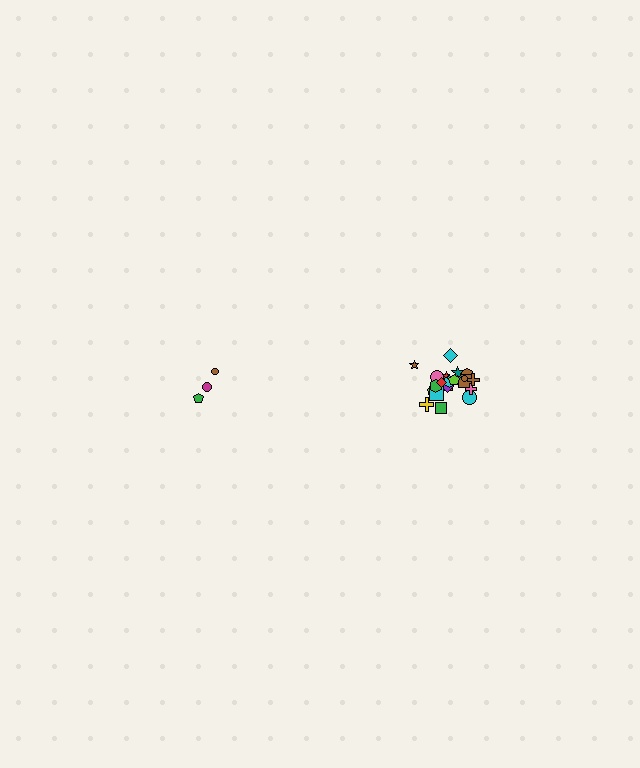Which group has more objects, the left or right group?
The right group.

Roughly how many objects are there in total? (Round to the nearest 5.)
Roughly 25 objects in total.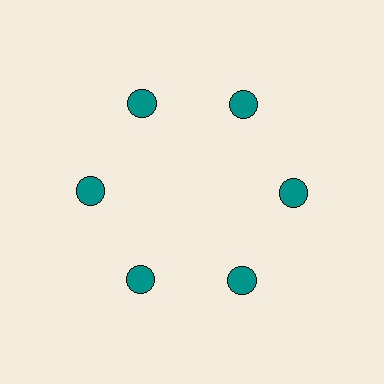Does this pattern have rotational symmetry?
Yes, this pattern has 6-fold rotational symmetry. It looks the same after rotating 60 degrees around the center.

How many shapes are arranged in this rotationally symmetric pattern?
There are 6 shapes, arranged in 6 groups of 1.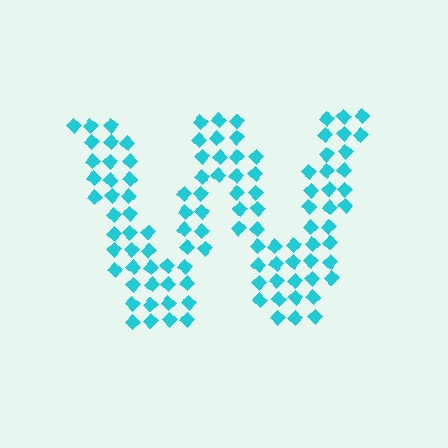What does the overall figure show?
The overall figure shows the letter W.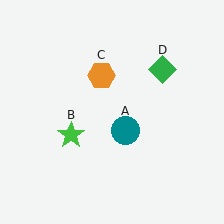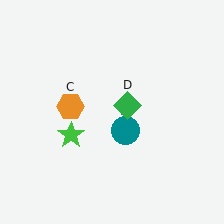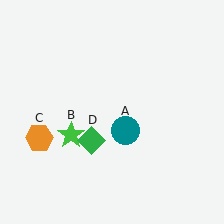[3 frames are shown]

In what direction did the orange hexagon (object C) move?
The orange hexagon (object C) moved down and to the left.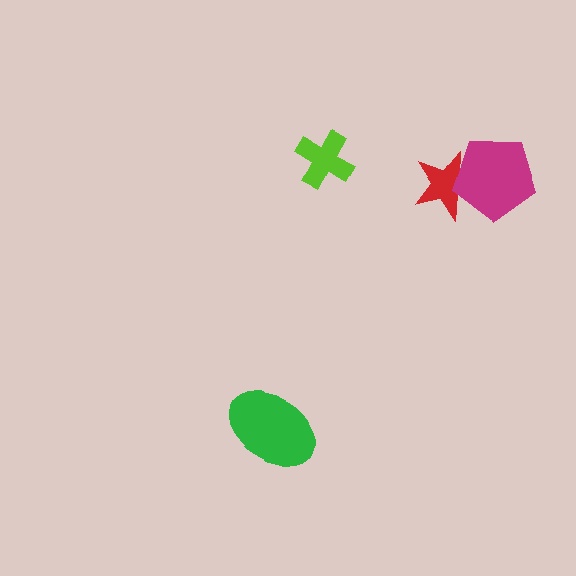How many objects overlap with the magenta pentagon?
1 object overlaps with the magenta pentagon.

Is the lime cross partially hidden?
No, no other shape covers it.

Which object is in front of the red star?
The magenta pentagon is in front of the red star.